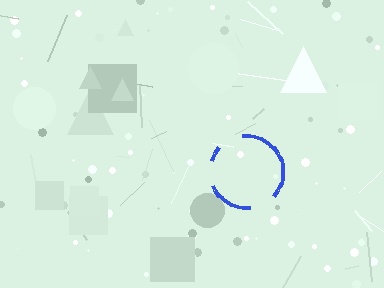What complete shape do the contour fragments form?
The contour fragments form a circle.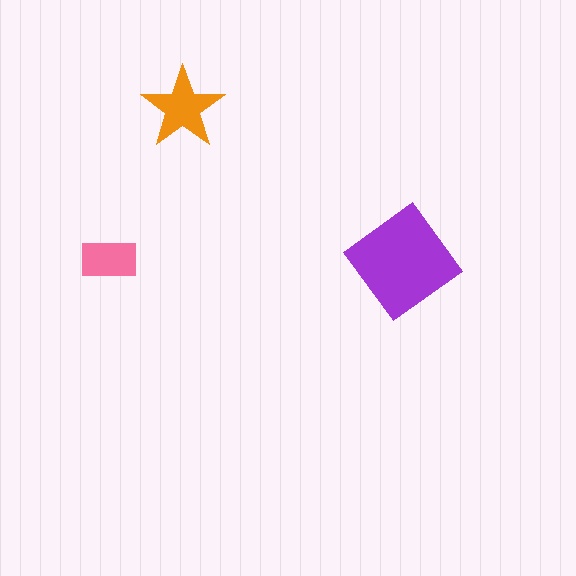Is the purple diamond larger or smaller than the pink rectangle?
Larger.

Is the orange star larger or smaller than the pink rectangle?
Larger.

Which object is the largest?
The purple diamond.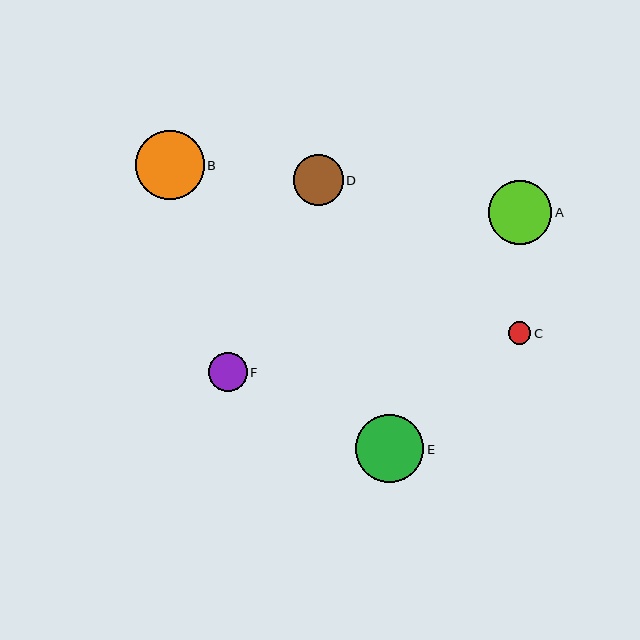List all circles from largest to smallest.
From largest to smallest: B, E, A, D, F, C.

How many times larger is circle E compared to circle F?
Circle E is approximately 1.7 times the size of circle F.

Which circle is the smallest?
Circle C is the smallest with a size of approximately 23 pixels.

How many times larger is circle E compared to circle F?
Circle E is approximately 1.7 times the size of circle F.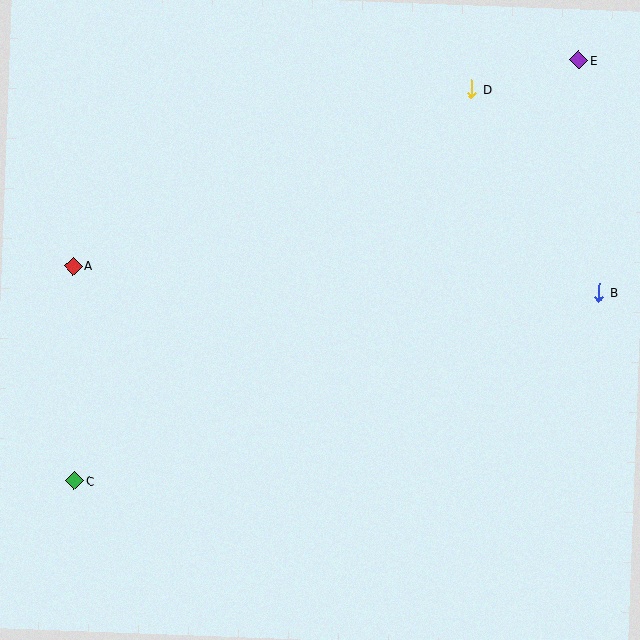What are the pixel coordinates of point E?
Point E is at (579, 60).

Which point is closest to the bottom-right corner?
Point B is closest to the bottom-right corner.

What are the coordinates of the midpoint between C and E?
The midpoint between C and E is at (327, 270).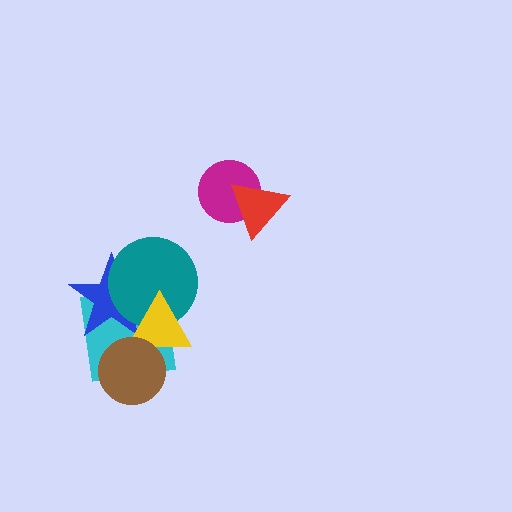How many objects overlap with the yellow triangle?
4 objects overlap with the yellow triangle.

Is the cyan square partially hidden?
Yes, it is partially covered by another shape.